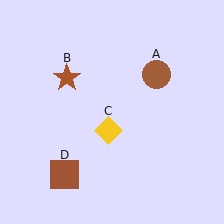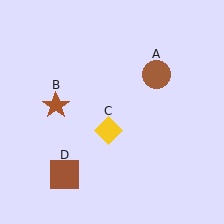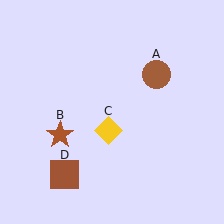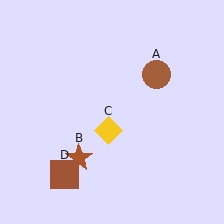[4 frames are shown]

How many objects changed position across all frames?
1 object changed position: brown star (object B).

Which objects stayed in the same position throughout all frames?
Brown circle (object A) and yellow diamond (object C) and brown square (object D) remained stationary.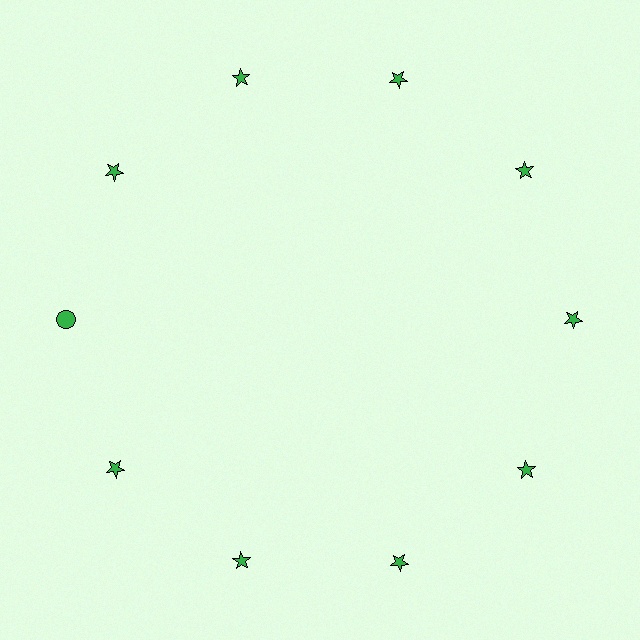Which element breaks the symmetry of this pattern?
The green circle at roughly the 9 o'clock position breaks the symmetry. All other shapes are green stars.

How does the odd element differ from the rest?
It has a different shape: circle instead of star.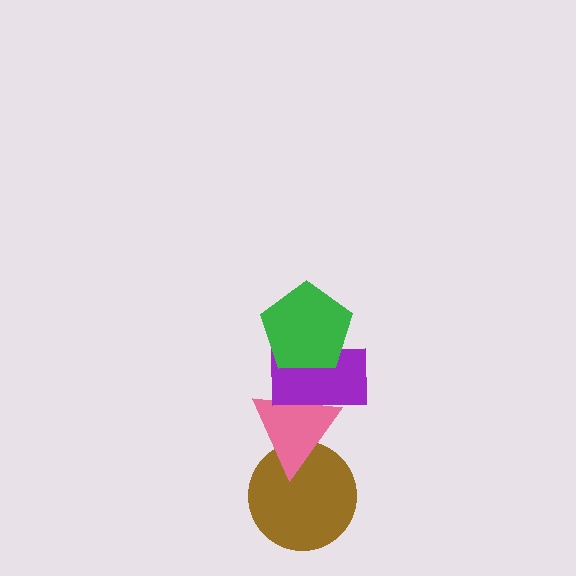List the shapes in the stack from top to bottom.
From top to bottom: the green pentagon, the purple rectangle, the pink triangle, the brown circle.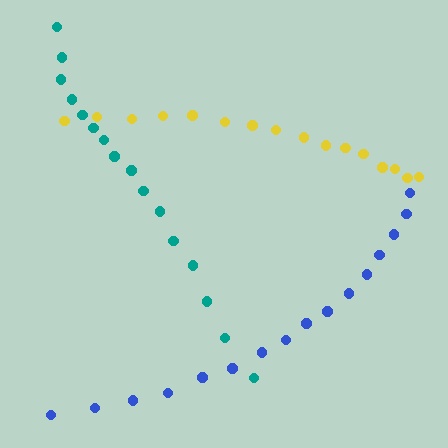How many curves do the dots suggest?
There are 3 distinct paths.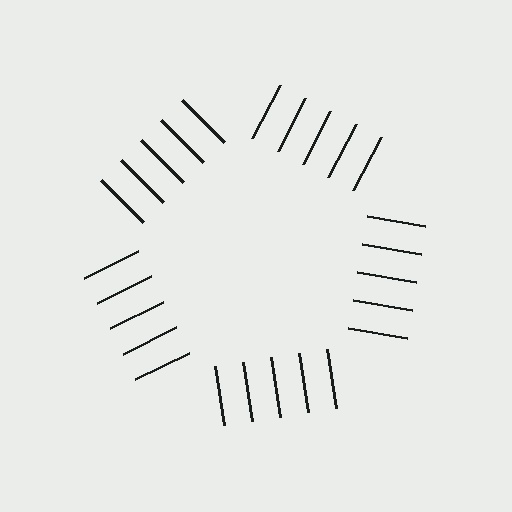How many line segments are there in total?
25 — 5 along each of the 5 edges.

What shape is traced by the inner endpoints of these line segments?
An illusory pentagon — the line segments terminate on its edges but no continuous stroke is drawn.